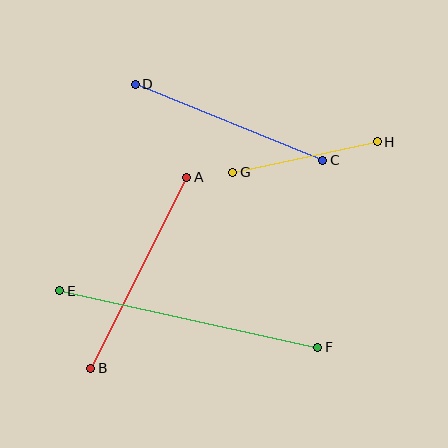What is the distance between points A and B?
The distance is approximately 213 pixels.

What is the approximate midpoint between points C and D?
The midpoint is at approximately (229, 122) pixels.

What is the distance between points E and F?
The distance is approximately 264 pixels.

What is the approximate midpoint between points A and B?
The midpoint is at approximately (139, 273) pixels.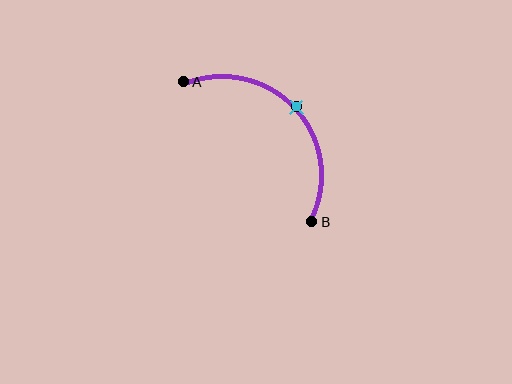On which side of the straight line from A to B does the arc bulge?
The arc bulges above and to the right of the straight line connecting A and B.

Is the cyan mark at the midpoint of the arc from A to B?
Yes. The cyan mark lies on the arc at equal arc-length from both A and B — it is the arc midpoint.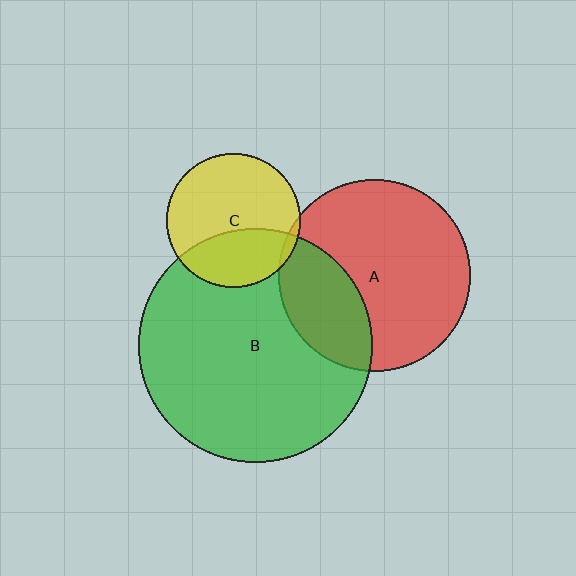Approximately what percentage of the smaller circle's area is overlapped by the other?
Approximately 35%.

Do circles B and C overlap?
Yes.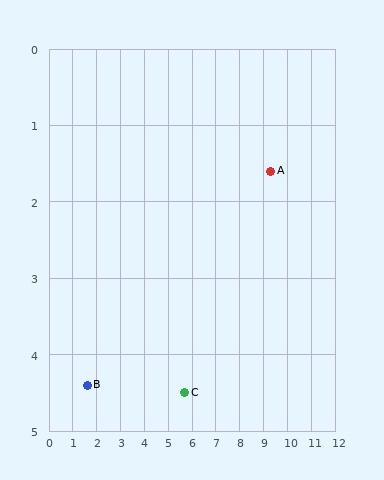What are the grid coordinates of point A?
Point A is at approximately (9.3, 1.6).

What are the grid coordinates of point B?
Point B is at approximately (1.6, 4.4).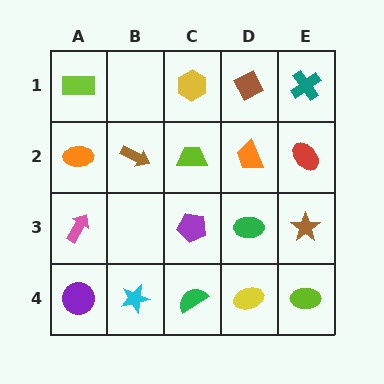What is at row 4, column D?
A yellow ellipse.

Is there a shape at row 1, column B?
No, that cell is empty.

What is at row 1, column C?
A yellow hexagon.